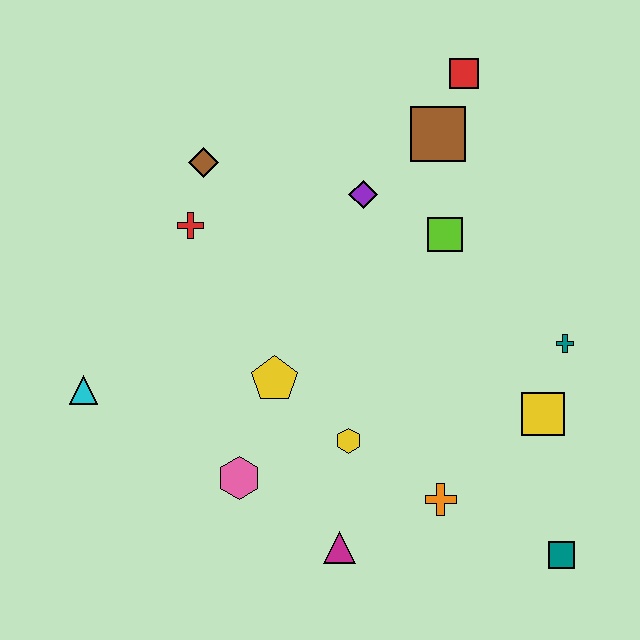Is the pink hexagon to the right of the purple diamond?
No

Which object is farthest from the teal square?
The brown diamond is farthest from the teal square.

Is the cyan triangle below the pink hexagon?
No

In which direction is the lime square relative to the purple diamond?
The lime square is to the right of the purple diamond.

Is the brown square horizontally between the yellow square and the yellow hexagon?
Yes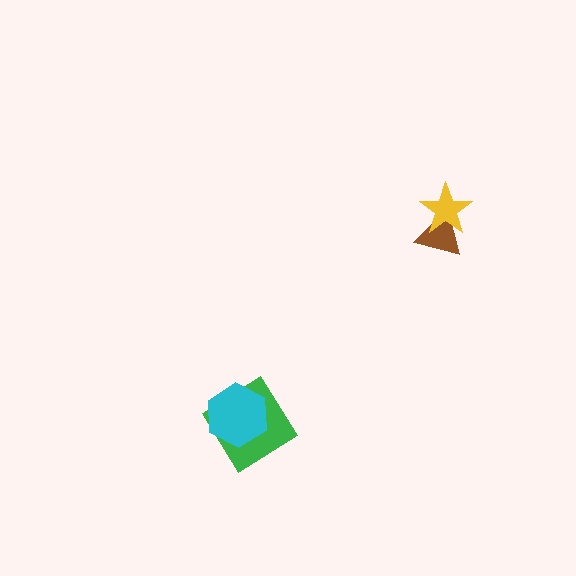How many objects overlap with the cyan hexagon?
1 object overlaps with the cyan hexagon.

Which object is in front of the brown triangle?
The yellow star is in front of the brown triangle.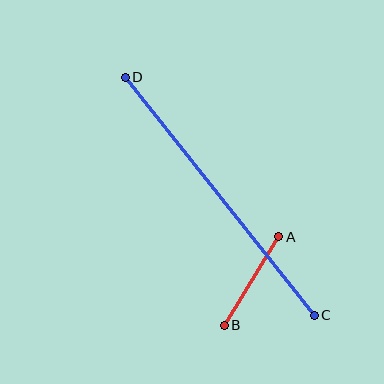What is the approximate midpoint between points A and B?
The midpoint is at approximately (251, 281) pixels.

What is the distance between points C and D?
The distance is approximately 304 pixels.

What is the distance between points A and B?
The distance is approximately 104 pixels.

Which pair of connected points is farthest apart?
Points C and D are farthest apart.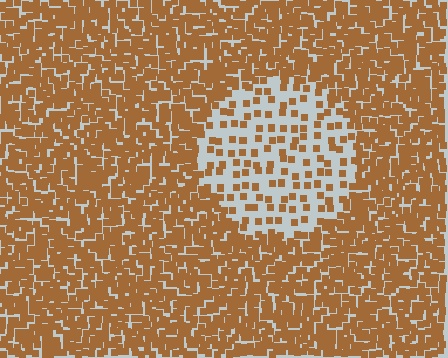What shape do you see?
I see a circle.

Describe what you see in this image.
The image contains small brown elements arranged at two different densities. A circle-shaped region is visible where the elements are less densely packed than the surrounding area.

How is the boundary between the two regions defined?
The boundary is defined by a change in element density (approximately 3.1x ratio). All elements are the same color, size, and shape.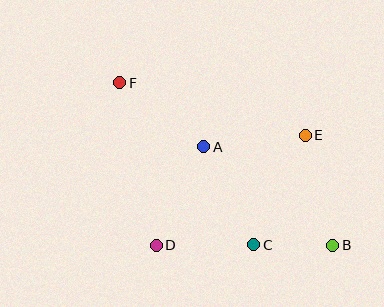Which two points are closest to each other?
Points B and C are closest to each other.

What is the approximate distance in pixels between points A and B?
The distance between A and B is approximately 163 pixels.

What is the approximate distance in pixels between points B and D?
The distance between B and D is approximately 177 pixels.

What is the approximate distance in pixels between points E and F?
The distance between E and F is approximately 193 pixels.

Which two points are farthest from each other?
Points B and F are farthest from each other.